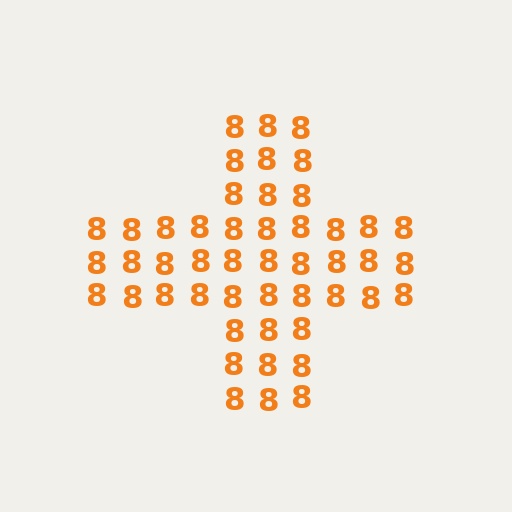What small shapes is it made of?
It is made of small digit 8's.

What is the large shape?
The large shape is a cross.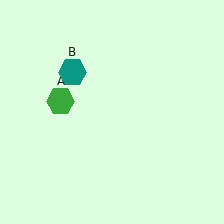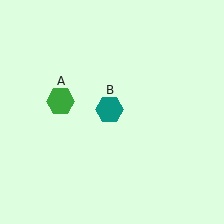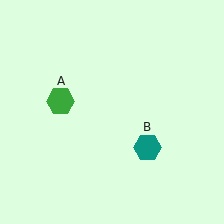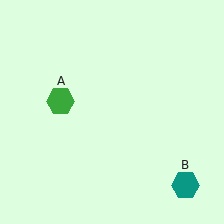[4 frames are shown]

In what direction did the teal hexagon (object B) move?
The teal hexagon (object B) moved down and to the right.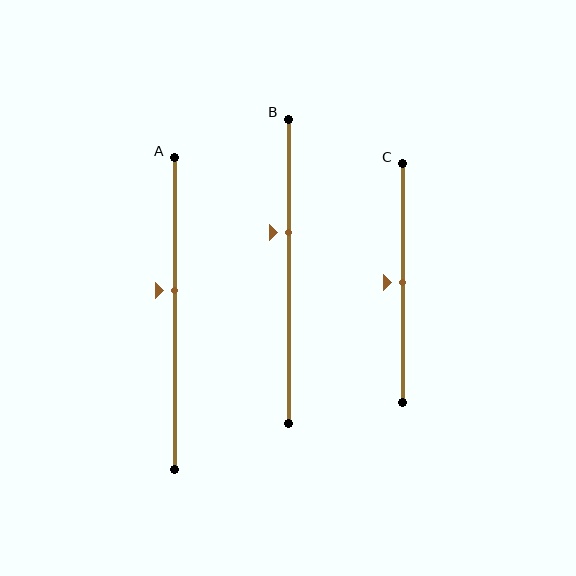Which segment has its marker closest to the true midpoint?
Segment C has its marker closest to the true midpoint.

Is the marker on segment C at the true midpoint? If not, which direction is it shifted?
Yes, the marker on segment C is at the true midpoint.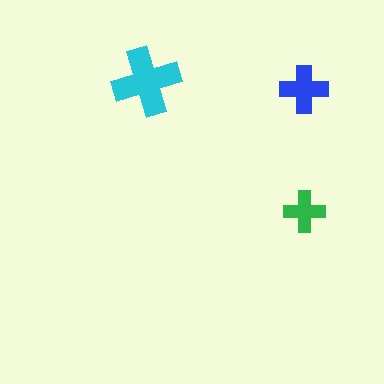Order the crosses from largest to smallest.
the cyan one, the blue one, the green one.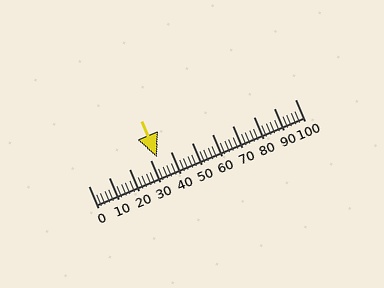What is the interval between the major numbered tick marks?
The major tick marks are spaced 10 units apart.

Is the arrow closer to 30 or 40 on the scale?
The arrow is closer to 30.